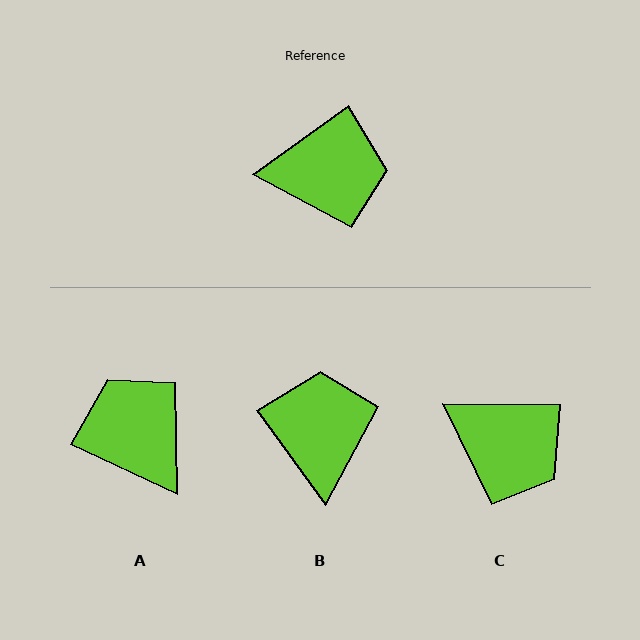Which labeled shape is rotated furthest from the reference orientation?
A, about 119 degrees away.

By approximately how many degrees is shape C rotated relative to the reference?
Approximately 36 degrees clockwise.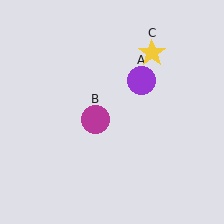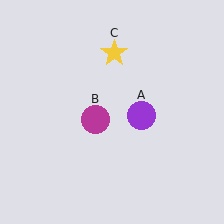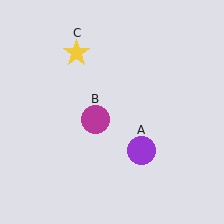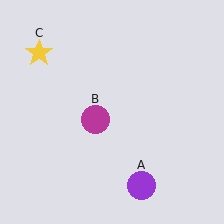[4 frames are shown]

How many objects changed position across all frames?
2 objects changed position: purple circle (object A), yellow star (object C).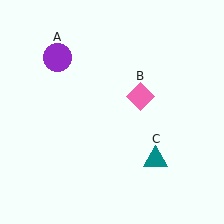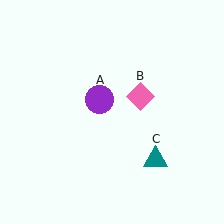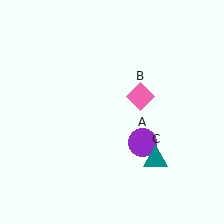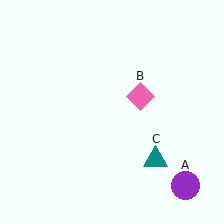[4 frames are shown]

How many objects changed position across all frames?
1 object changed position: purple circle (object A).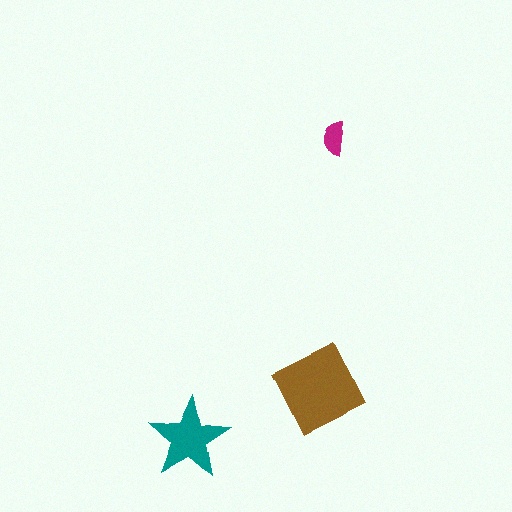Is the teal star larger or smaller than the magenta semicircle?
Larger.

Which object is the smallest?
The magenta semicircle.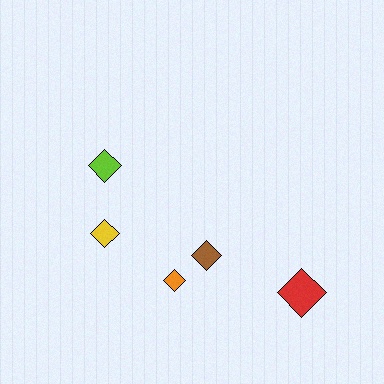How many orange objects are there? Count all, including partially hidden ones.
There is 1 orange object.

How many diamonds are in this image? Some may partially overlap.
There are 5 diamonds.